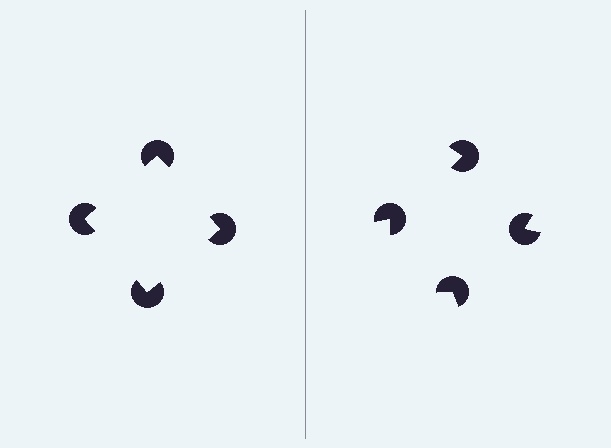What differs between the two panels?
The pac-man discs are positioned identically on both sides; only the wedge orientations differ. On the left they align to a square; on the right they are misaligned.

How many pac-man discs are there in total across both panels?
8 — 4 on each side.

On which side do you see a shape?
An illusory square appears on the left side. On the right side the wedge cuts are rotated, so no coherent shape forms.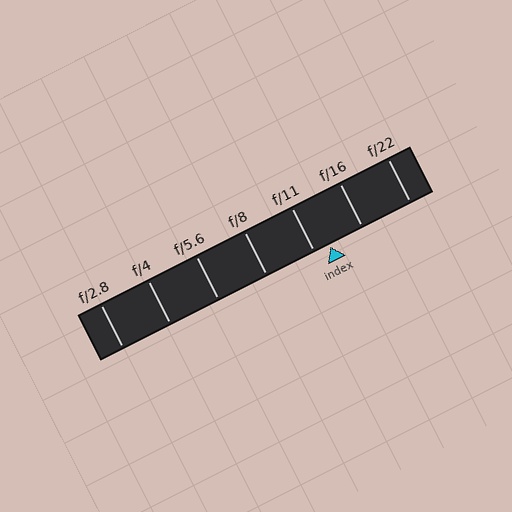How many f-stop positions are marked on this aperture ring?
There are 7 f-stop positions marked.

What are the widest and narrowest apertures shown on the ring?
The widest aperture shown is f/2.8 and the narrowest is f/22.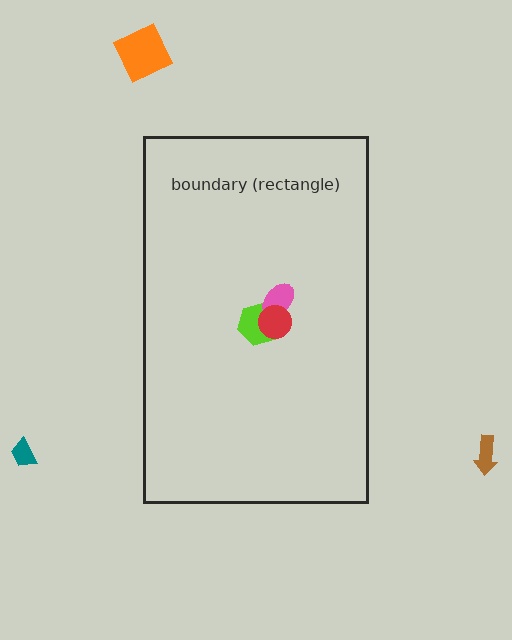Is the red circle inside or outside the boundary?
Inside.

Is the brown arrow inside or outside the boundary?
Outside.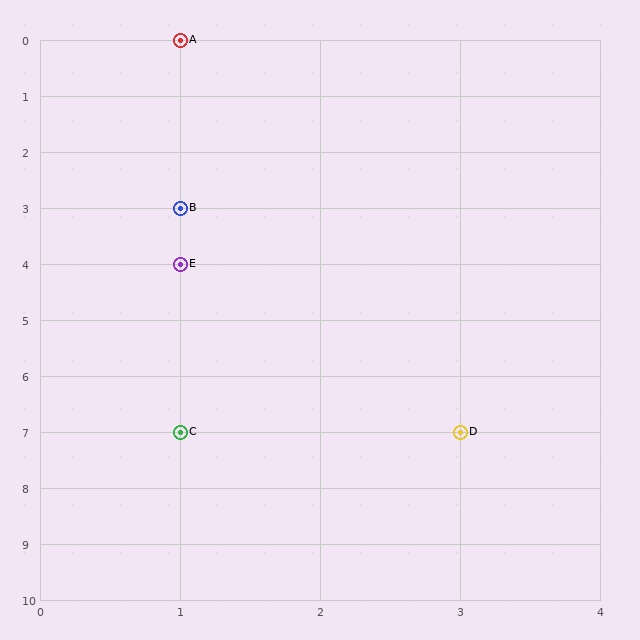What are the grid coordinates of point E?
Point E is at grid coordinates (1, 4).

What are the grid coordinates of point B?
Point B is at grid coordinates (1, 3).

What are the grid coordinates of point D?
Point D is at grid coordinates (3, 7).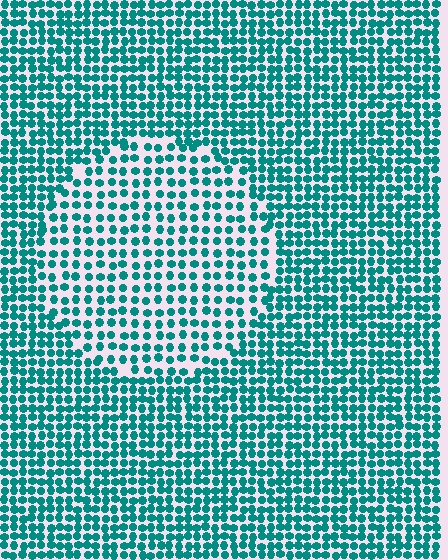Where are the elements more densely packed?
The elements are more densely packed outside the circle boundary.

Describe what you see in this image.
The image contains small teal elements arranged at two different densities. A circle-shaped region is visible where the elements are less densely packed than the surrounding area.